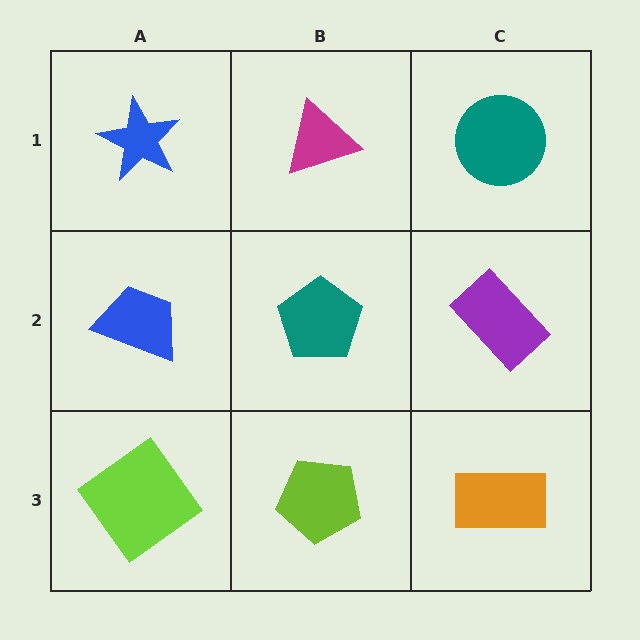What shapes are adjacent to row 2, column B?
A magenta triangle (row 1, column B), a lime pentagon (row 3, column B), a blue trapezoid (row 2, column A), a purple rectangle (row 2, column C).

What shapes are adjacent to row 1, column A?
A blue trapezoid (row 2, column A), a magenta triangle (row 1, column B).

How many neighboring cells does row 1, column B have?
3.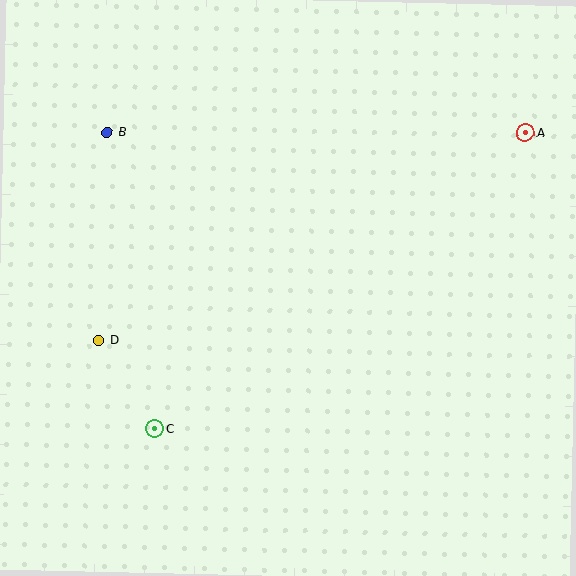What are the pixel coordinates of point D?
Point D is at (98, 340).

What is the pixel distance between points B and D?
The distance between B and D is 208 pixels.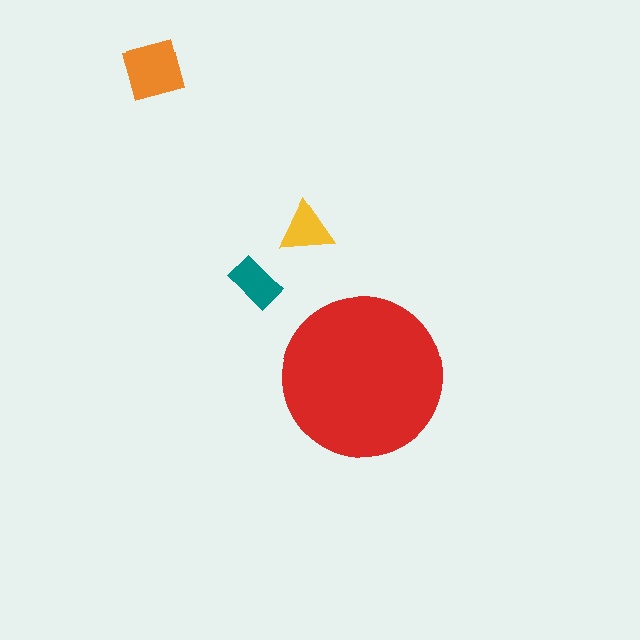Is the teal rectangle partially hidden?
No, the teal rectangle is fully visible.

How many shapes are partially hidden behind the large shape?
0 shapes are partially hidden.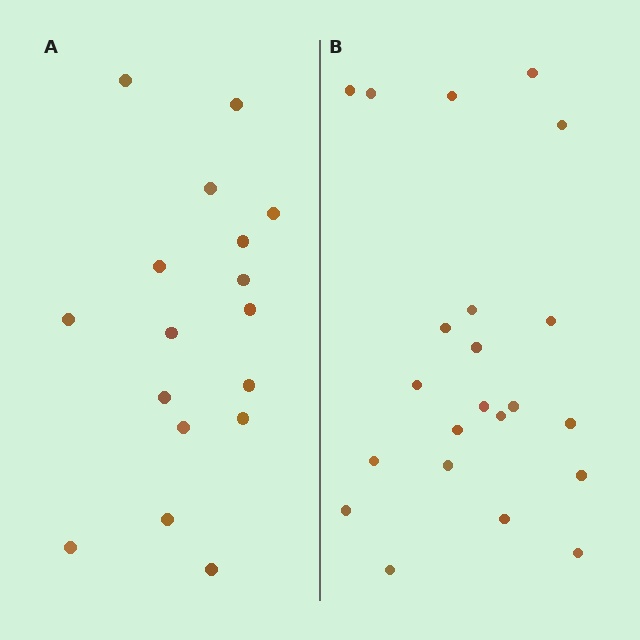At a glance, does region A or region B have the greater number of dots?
Region B (the right region) has more dots.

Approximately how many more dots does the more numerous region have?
Region B has about 5 more dots than region A.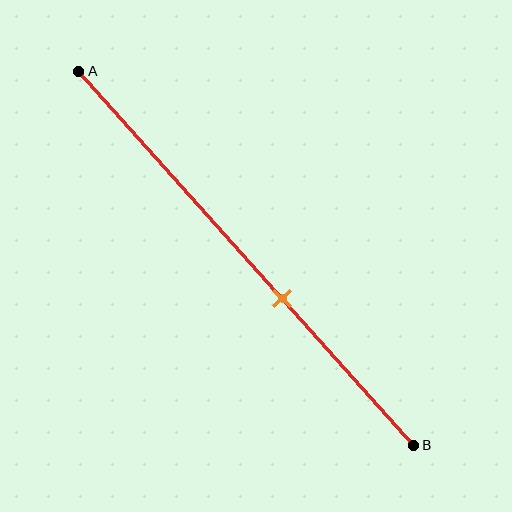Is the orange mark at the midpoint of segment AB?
No, the mark is at about 60% from A, not at the 50% midpoint.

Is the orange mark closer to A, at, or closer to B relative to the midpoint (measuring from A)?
The orange mark is closer to point B than the midpoint of segment AB.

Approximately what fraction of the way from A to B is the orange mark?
The orange mark is approximately 60% of the way from A to B.